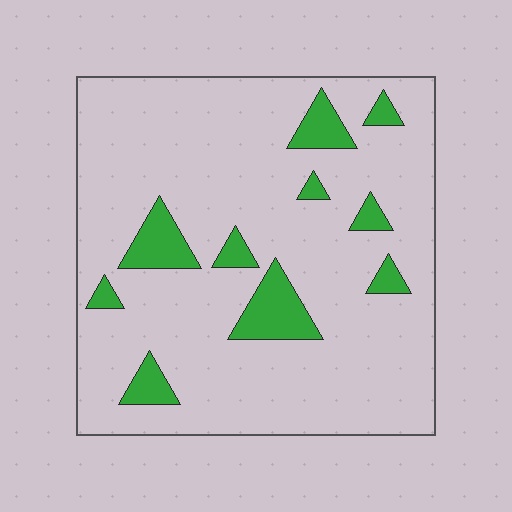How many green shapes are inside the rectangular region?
10.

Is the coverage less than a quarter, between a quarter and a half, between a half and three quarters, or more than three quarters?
Less than a quarter.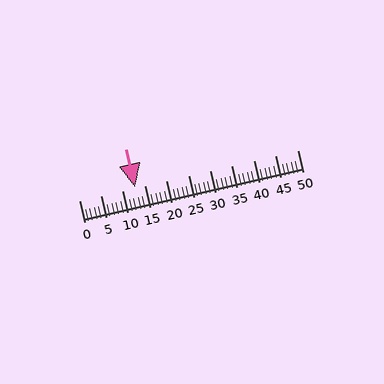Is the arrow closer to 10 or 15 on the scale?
The arrow is closer to 15.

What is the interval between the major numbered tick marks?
The major tick marks are spaced 5 units apart.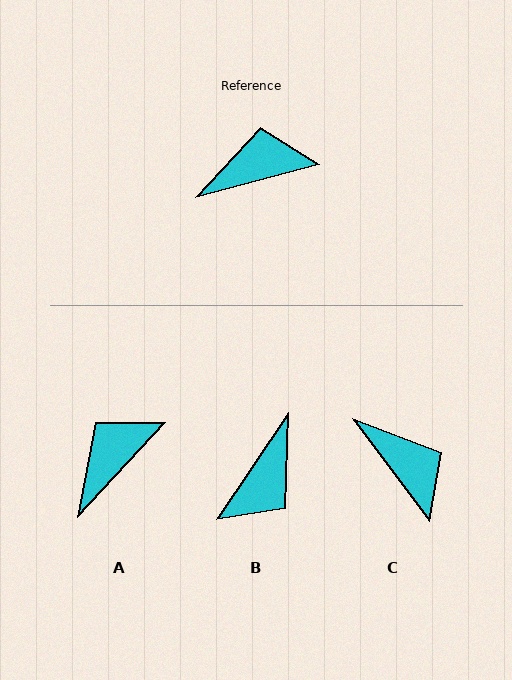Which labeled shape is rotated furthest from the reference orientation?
B, about 139 degrees away.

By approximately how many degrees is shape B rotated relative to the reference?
Approximately 139 degrees clockwise.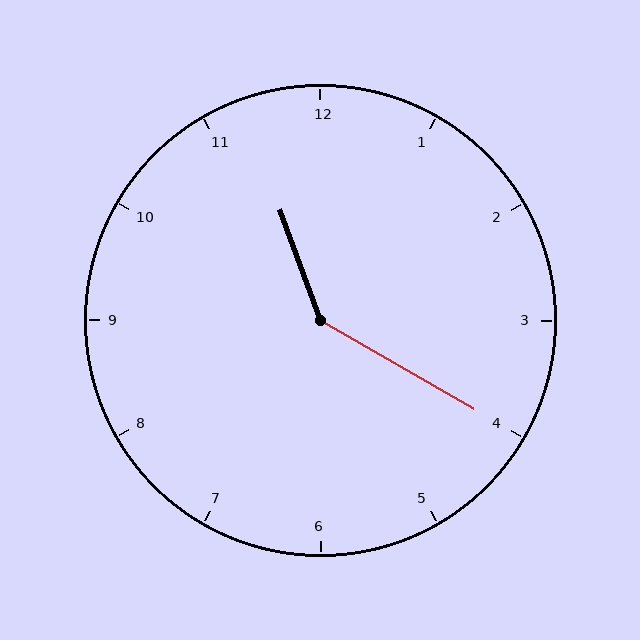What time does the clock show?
11:20.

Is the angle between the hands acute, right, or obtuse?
It is obtuse.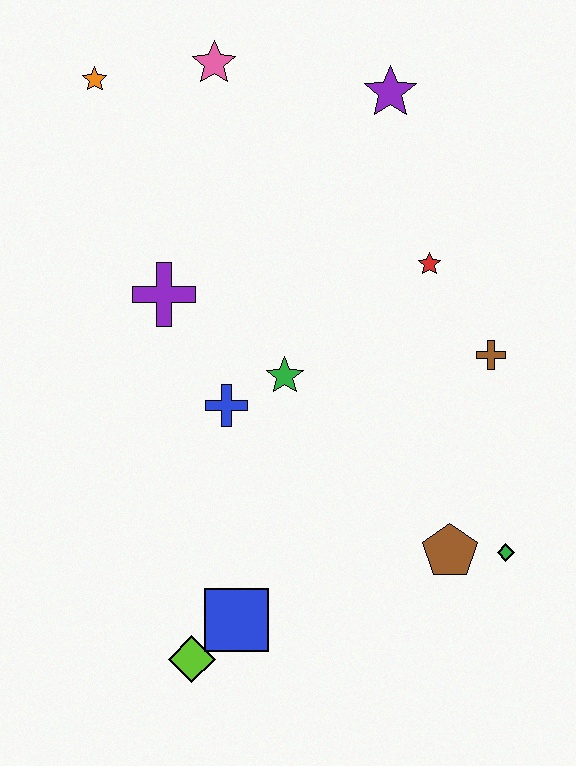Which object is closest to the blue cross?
The green star is closest to the blue cross.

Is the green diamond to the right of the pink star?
Yes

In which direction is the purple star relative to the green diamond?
The purple star is above the green diamond.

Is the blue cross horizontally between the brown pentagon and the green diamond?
No